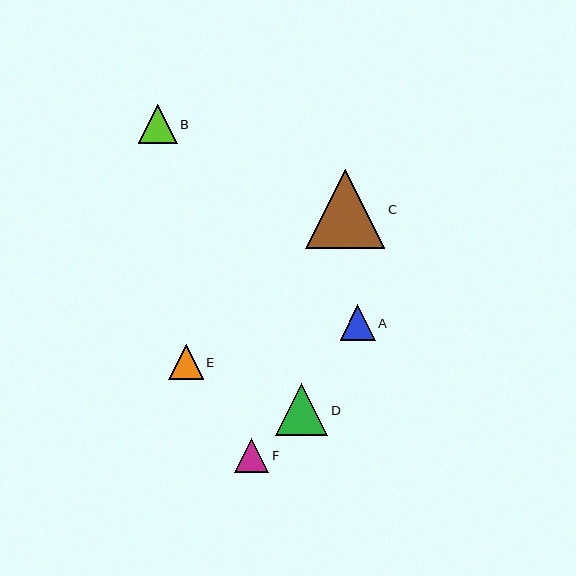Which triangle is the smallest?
Triangle F is the smallest with a size of approximately 34 pixels.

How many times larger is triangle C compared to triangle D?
Triangle C is approximately 1.5 times the size of triangle D.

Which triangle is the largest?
Triangle C is the largest with a size of approximately 79 pixels.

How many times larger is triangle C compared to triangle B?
Triangle C is approximately 2.1 times the size of triangle B.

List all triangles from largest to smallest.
From largest to smallest: C, D, B, A, E, F.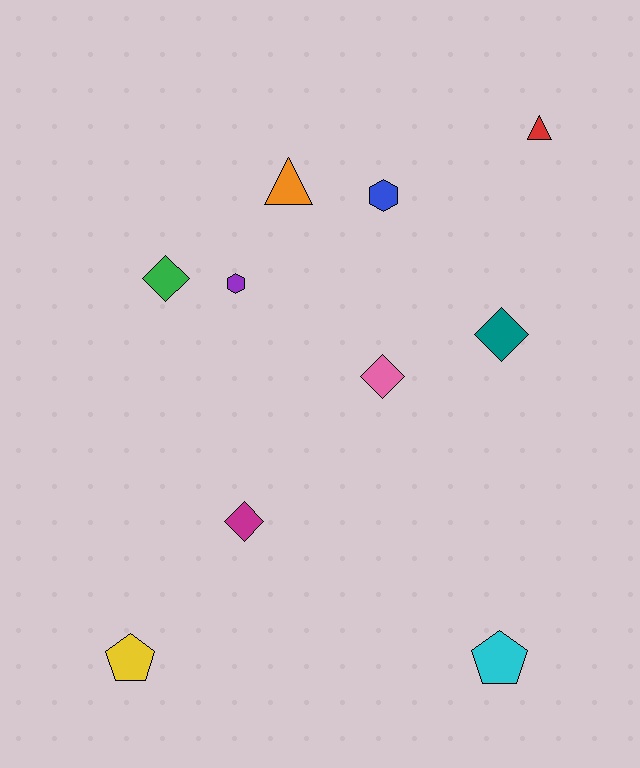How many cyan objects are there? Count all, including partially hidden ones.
There is 1 cyan object.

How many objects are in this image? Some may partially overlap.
There are 10 objects.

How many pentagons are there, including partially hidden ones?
There are 2 pentagons.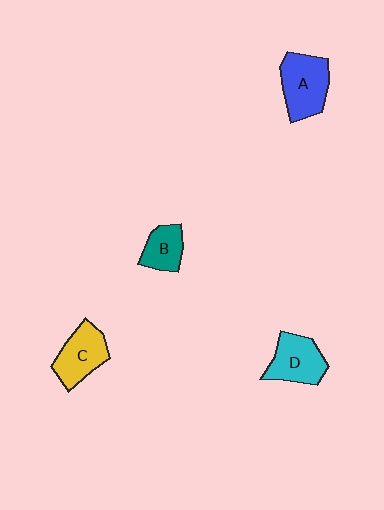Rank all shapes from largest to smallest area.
From largest to smallest: A (blue), C (yellow), D (cyan), B (teal).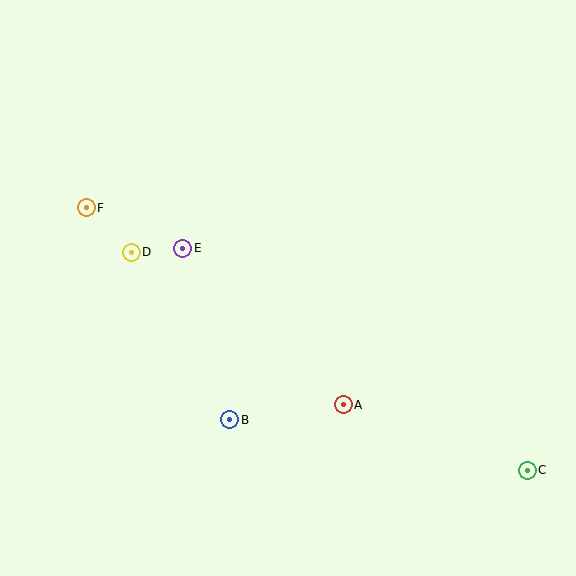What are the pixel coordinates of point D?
Point D is at (131, 252).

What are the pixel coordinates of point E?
Point E is at (183, 248).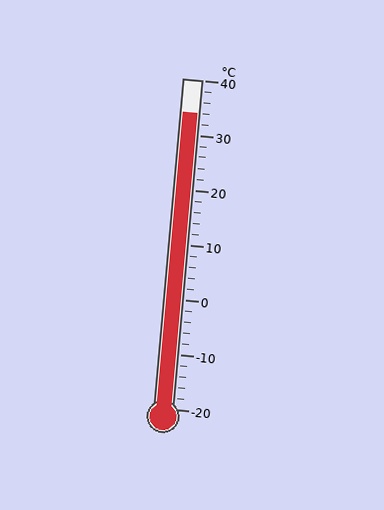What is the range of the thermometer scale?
The thermometer scale ranges from -20°C to 40°C.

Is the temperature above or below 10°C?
The temperature is above 10°C.